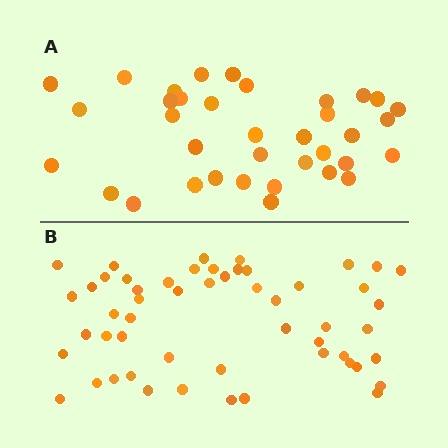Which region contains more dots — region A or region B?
Region B (the bottom region) has more dots.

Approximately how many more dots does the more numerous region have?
Region B has approximately 15 more dots than region A.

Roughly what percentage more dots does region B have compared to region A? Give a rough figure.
About 45% more.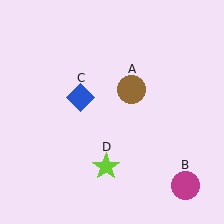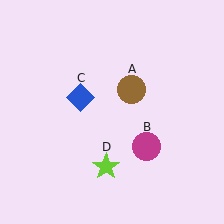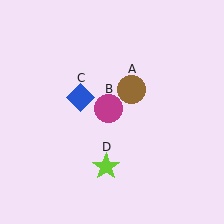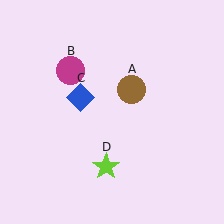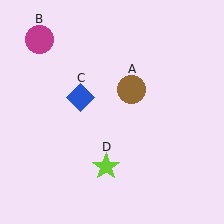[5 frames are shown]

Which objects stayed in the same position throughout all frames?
Brown circle (object A) and blue diamond (object C) and lime star (object D) remained stationary.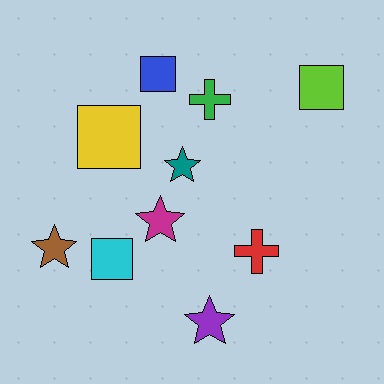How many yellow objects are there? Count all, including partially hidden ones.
There is 1 yellow object.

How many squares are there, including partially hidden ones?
There are 4 squares.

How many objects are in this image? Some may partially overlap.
There are 10 objects.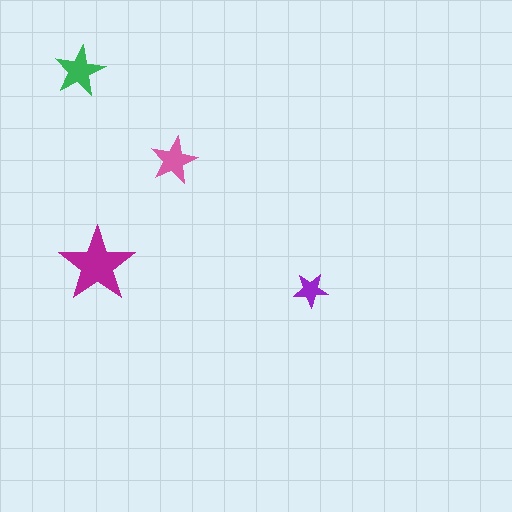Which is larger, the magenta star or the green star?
The magenta one.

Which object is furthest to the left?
The green star is leftmost.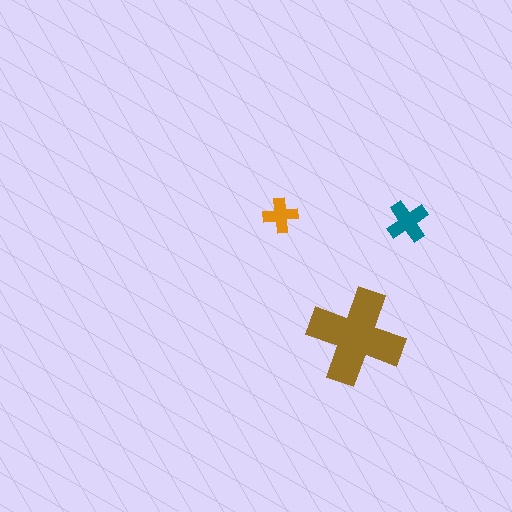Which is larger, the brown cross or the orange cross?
The brown one.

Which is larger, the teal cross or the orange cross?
The teal one.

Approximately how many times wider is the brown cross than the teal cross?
About 2.5 times wider.